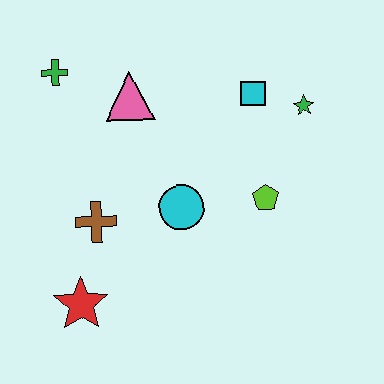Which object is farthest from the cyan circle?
The green cross is farthest from the cyan circle.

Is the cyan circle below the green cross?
Yes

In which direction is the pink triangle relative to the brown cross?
The pink triangle is above the brown cross.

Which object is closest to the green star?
The cyan square is closest to the green star.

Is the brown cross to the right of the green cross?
Yes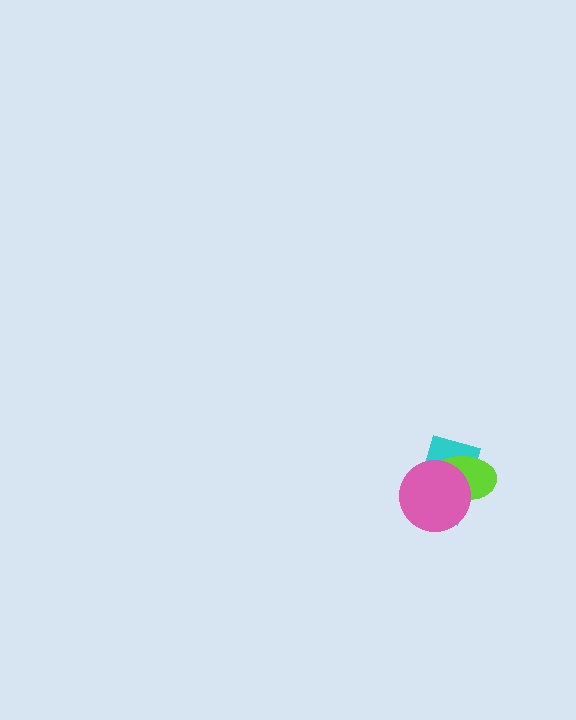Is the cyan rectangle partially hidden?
Yes, it is partially covered by another shape.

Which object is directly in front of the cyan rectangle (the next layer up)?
The lime ellipse is directly in front of the cyan rectangle.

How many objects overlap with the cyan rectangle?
2 objects overlap with the cyan rectangle.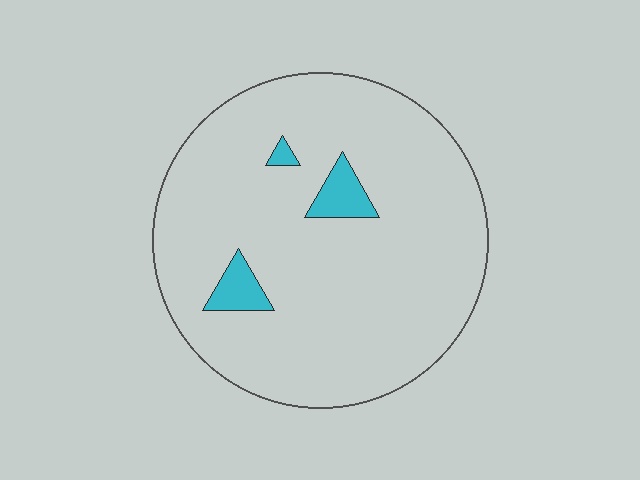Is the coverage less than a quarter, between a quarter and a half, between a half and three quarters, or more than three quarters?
Less than a quarter.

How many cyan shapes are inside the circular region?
3.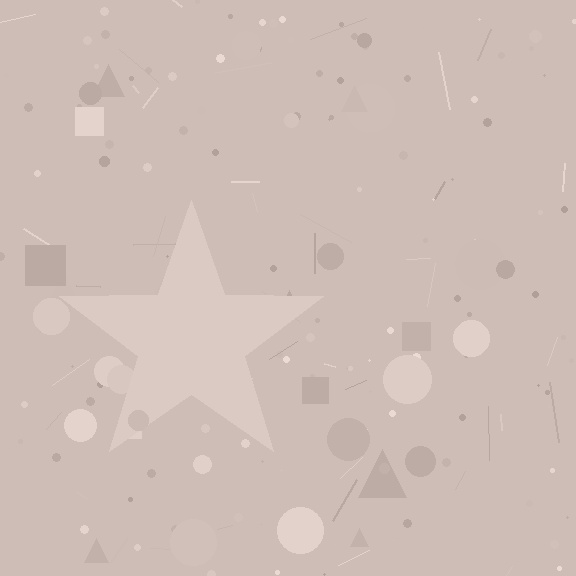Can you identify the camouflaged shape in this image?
The camouflaged shape is a star.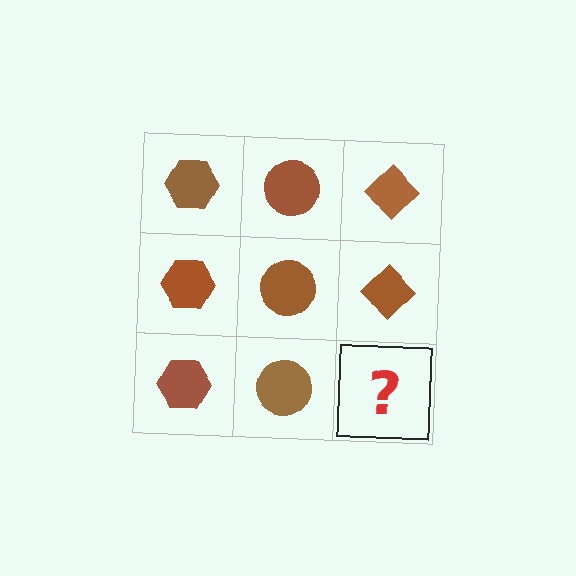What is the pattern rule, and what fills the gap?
The rule is that each column has a consistent shape. The gap should be filled with a brown diamond.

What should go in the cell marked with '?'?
The missing cell should contain a brown diamond.